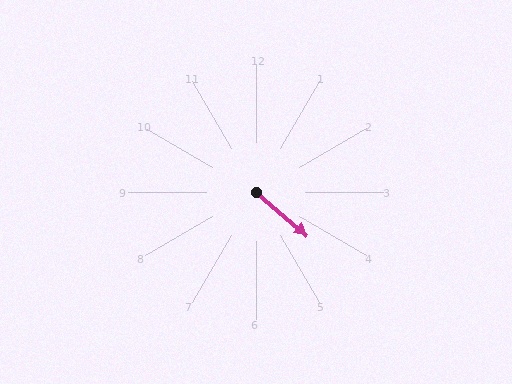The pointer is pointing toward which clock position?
Roughly 4 o'clock.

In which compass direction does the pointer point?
Southeast.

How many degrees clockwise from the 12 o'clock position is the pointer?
Approximately 131 degrees.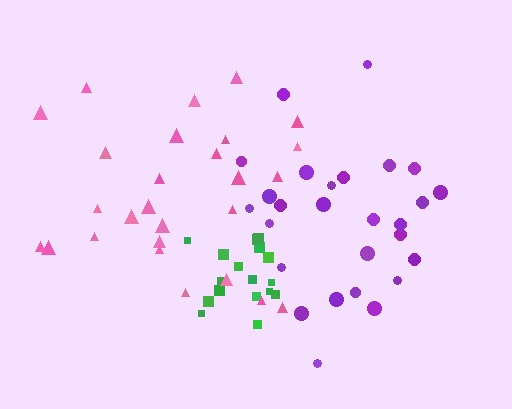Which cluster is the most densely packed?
Green.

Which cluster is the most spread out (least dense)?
Pink.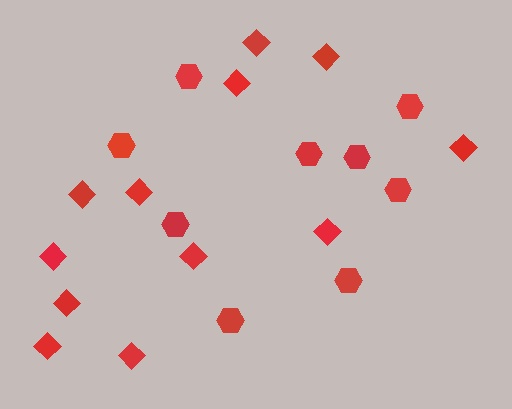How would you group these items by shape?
There are 2 groups: one group of hexagons (9) and one group of diamonds (12).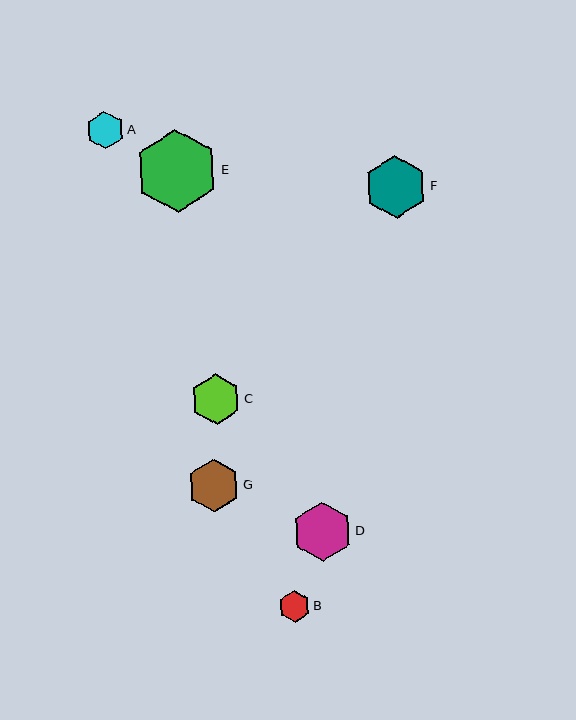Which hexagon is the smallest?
Hexagon B is the smallest with a size of approximately 32 pixels.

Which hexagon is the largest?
Hexagon E is the largest with a size of approximately 83 pixels.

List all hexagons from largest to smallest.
From largest to smallest: E, F, D, G, C, A, B.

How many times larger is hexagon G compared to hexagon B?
Hexagon G is approximately 1.7 times the size of hexagon B.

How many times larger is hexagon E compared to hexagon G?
Hexagon E is approximately 1.6 times the size of hexagon G.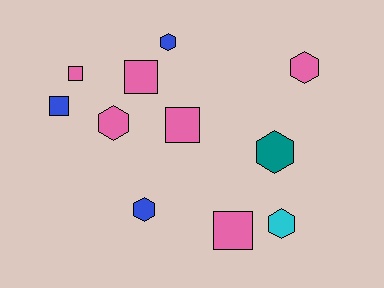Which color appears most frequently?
Pink, with 6 objects.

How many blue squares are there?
There is 1 blue square.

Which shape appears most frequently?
Hexagon, with 6 objects.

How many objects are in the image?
There are 11 objects.